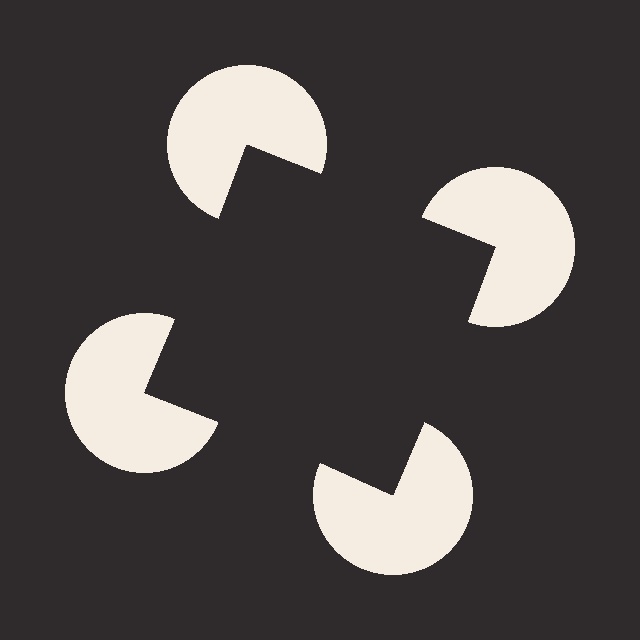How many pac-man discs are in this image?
There are 4 — one at each vertex of the illusory square.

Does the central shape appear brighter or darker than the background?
It typically appears slightly darker than the background, even though no actual brightness change is drawn.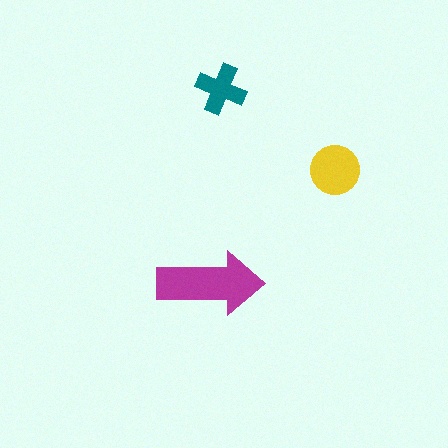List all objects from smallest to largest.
The teal cross, the yellow circle, the magenta arrow.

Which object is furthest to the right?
The yellow circle is rightmost.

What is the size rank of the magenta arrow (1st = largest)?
1st.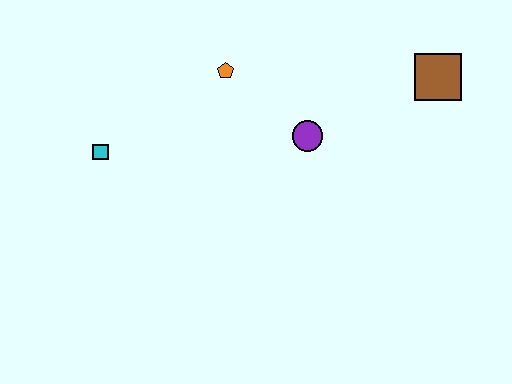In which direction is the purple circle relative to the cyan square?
The purple circle is to the right of the cyan square.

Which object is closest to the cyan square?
The orange pentagon is closest to the cyan square.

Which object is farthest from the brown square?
The cyan square is farthest from the brown square.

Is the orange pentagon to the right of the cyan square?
Yes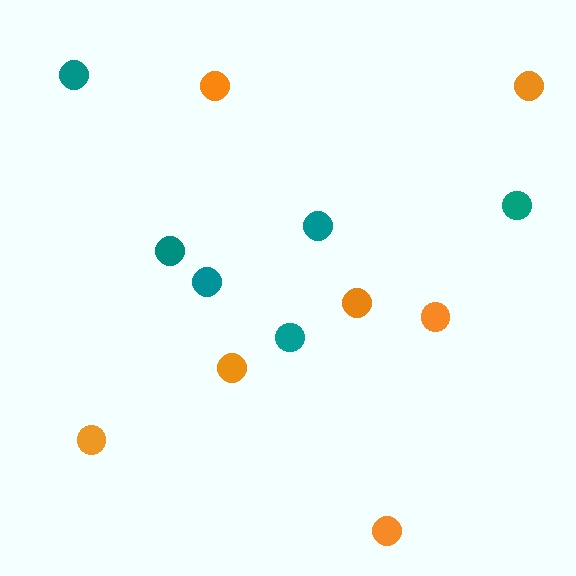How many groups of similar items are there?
There are 2 groups: one group of orange circles (7) and one group of teal circles (6).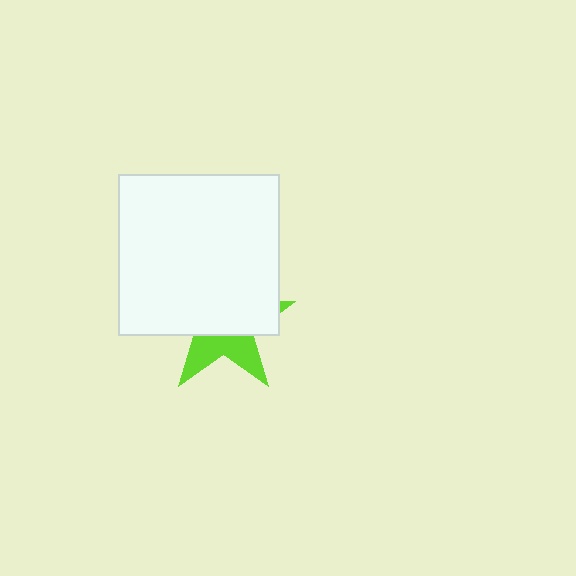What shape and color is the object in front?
The object in front is a white square.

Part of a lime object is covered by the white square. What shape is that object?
It is a star.